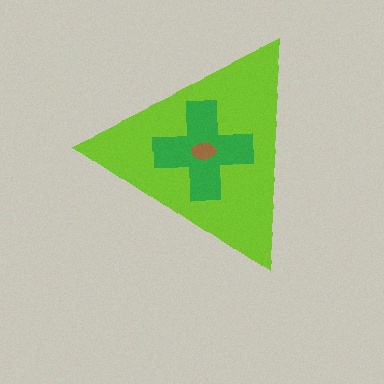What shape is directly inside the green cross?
The brown ellipse.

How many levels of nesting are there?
3.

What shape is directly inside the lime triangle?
The green cross.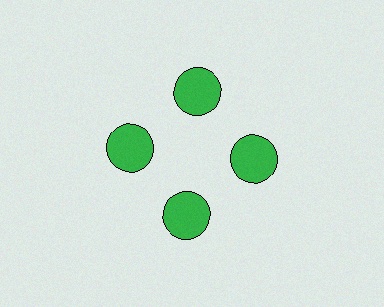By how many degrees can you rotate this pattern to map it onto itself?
The pattern maps onto itself every 90 degrees of rotation.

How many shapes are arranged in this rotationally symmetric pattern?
There are 4 shapes, arranged in 4 groups of 1.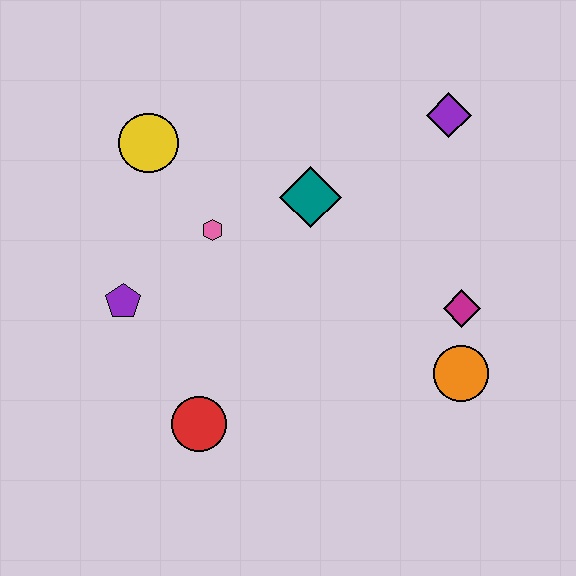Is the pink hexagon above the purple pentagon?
Yes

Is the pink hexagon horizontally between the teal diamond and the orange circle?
No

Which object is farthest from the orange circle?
The yellow circle is farthest from the orange circle.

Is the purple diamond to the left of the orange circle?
Yes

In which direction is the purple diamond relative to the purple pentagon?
The purple diamond is to the right of the purple pentagon.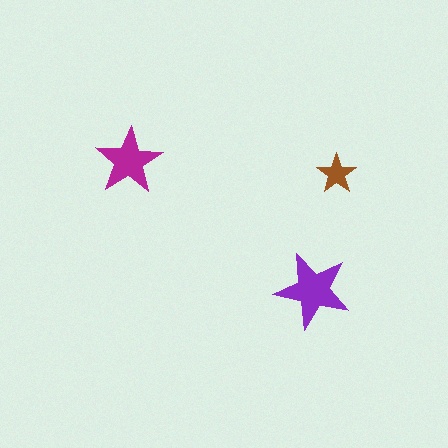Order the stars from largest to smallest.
the purple one, the magenta one, the brown one.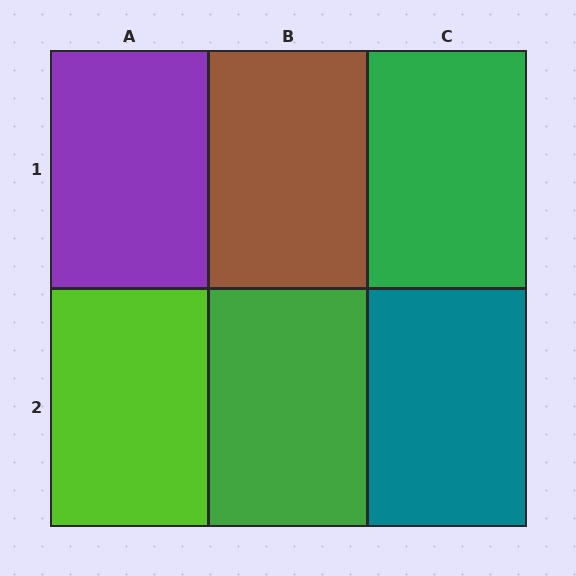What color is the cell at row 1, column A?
Purple.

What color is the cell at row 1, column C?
Green.